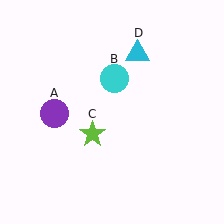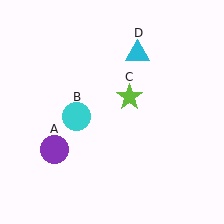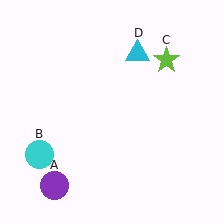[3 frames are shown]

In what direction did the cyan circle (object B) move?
The cyan circle (object B) moved down and to the left.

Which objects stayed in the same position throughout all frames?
Cyan triangle (object D) remained stationary.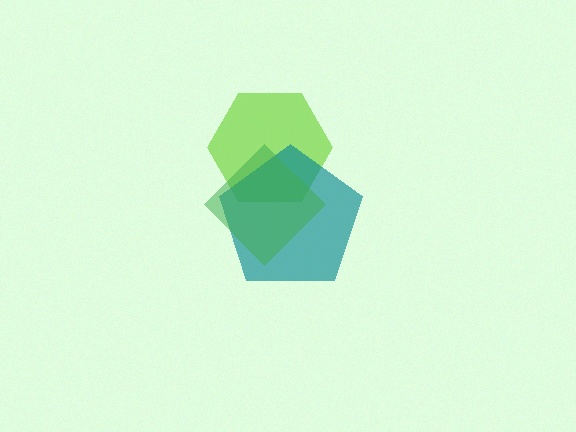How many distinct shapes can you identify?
There are 3 distinct shapes: a lime hexagon, a teal pentagon, a green diamond.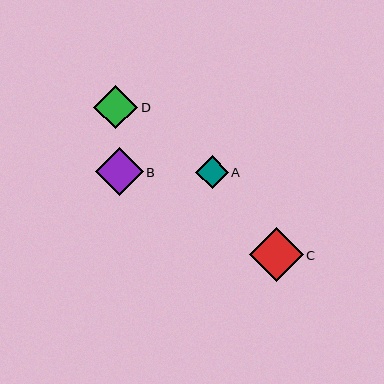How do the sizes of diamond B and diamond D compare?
Diamond B and diamond D are approximately the same size.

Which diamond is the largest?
Diamond C is the largest with a size of approximately 54 pixels.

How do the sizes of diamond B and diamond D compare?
Diamond B and diamond D are approximately the same size.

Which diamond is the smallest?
Diamond A is the smallest with a size of approximately 33 pixels.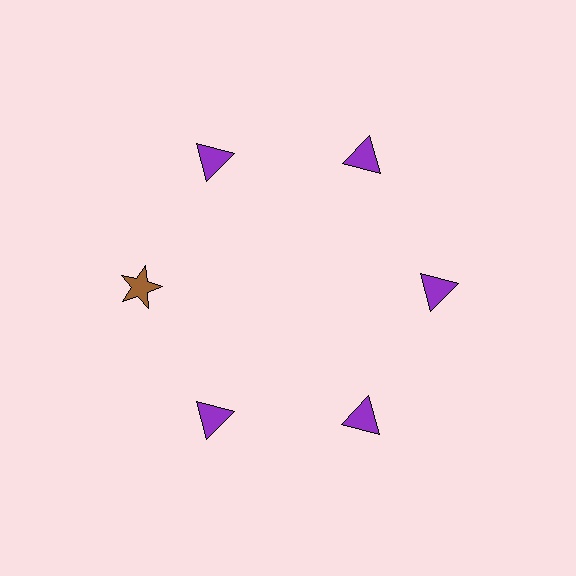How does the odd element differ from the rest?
It differs in both color (brown instead of purple) and shape (star instead of triangle).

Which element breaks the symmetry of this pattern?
The brown star at roughly the 9 o'clock position breaks the symmetry. All other shapes are purple triangles.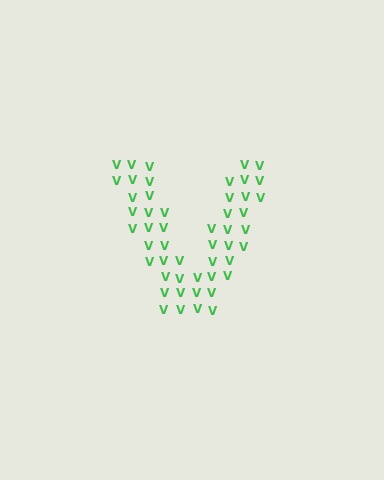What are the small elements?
The small elements are letter V's.